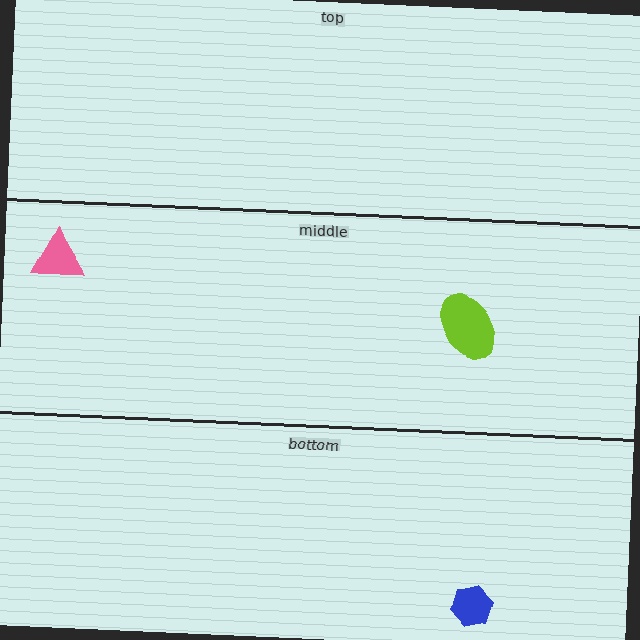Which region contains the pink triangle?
The middle region.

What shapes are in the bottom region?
The blue hexagon.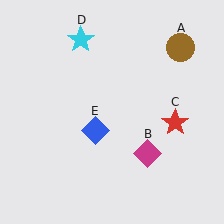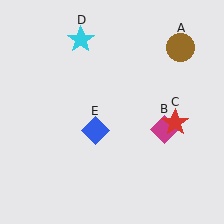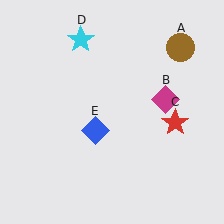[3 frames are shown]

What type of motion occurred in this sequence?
The magenta diamond (object B) rotated counterclockwise around the center of the scene.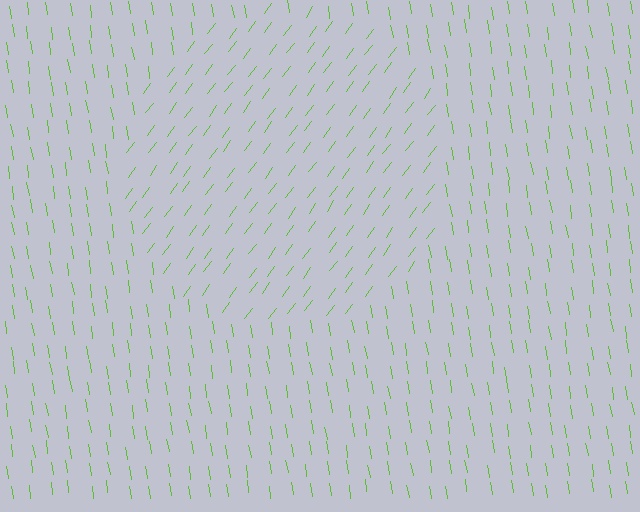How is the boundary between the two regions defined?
The boundary is defined purely by a change in line orientation (approximately 45 degrees difference). All lines are the same color and thickness.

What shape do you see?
I see a circle.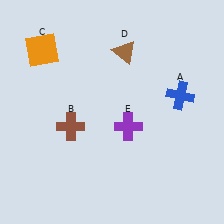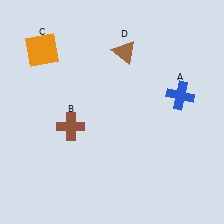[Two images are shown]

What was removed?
The purple cross (E) was removed in Image 2.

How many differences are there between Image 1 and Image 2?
There is 1 difference between the two images.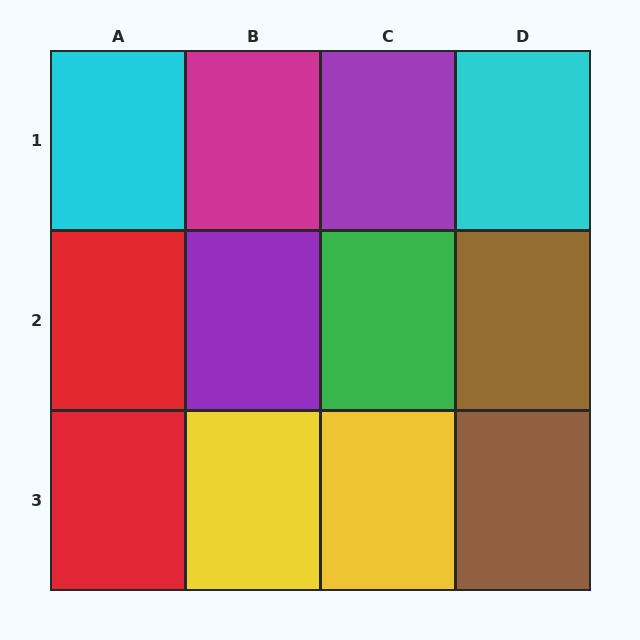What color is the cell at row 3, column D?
Brown.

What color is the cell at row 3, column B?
Yellow.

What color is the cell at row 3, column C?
Yellow.